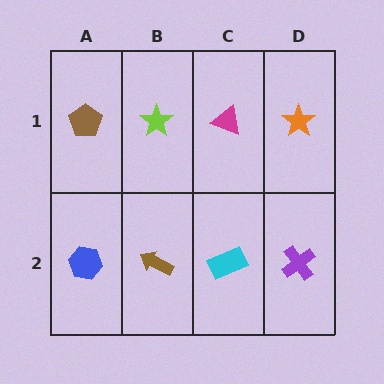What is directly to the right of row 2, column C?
A purple cross.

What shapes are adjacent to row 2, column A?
A brown pentagon (row 1, column A), a brown arrow (row 2, column B).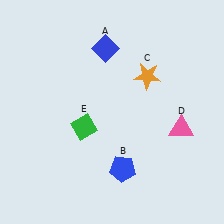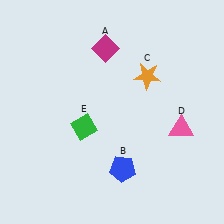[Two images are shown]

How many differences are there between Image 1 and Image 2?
There is 1 difference between the two images.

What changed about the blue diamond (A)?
In Image 1, A is blue. In Image 2, it changed to magenta.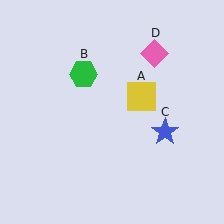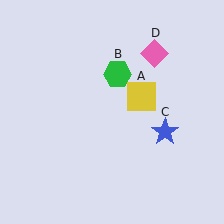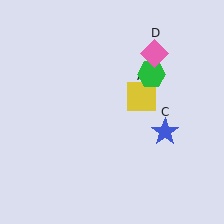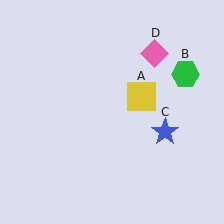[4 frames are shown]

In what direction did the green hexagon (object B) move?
The green hexagon (object B) moved right.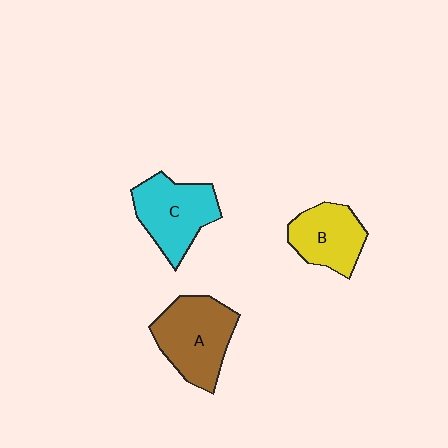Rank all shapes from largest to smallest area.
From largest to smallest: A (brown), C (cyan), B (yellow).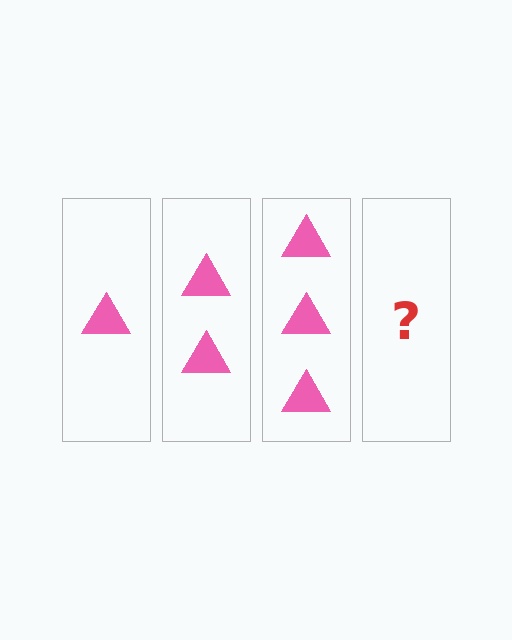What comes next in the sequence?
The next element should be 4 triangles.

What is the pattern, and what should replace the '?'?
The pattern is that each step adds one more triangle. The '?' should be 4 triangles.